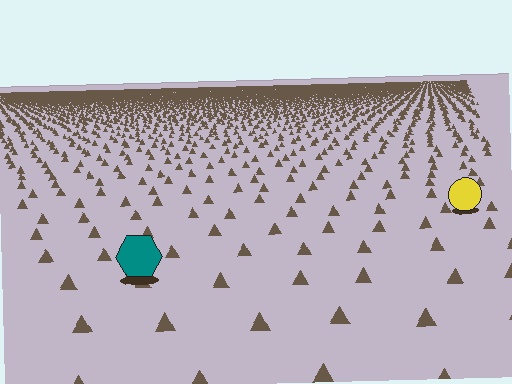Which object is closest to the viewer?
The teal hexagon is closest. The texture marks near it are larger and more spread out.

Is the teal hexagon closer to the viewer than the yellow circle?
Yes. The teal hexagon is closer — you can tell from the texture gradient: the ground texture is coarser near it.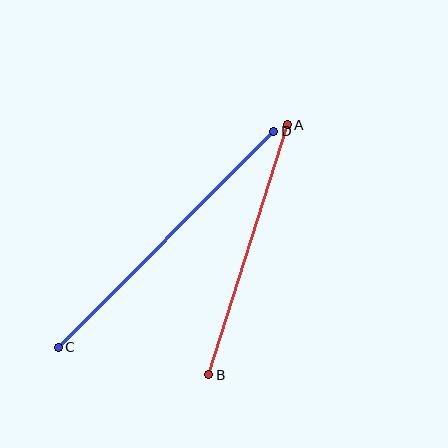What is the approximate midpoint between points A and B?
The midpoint is at approximately (248, 250) pixels.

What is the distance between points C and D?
The distance is approximately 305 pixels.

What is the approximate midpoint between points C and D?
The midpoint is at approximately (166, 239) pixels.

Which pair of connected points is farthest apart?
Points C and D are farthest apart.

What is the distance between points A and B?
The distance is approximately 262 pixels.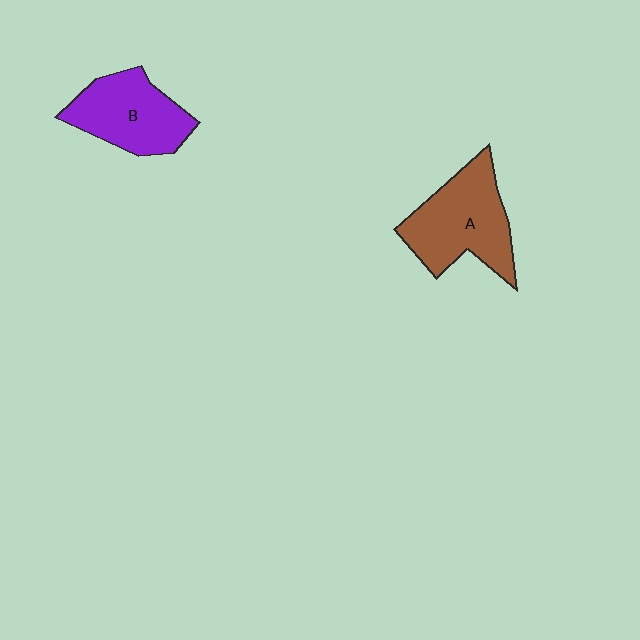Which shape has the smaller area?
Shape B (purple).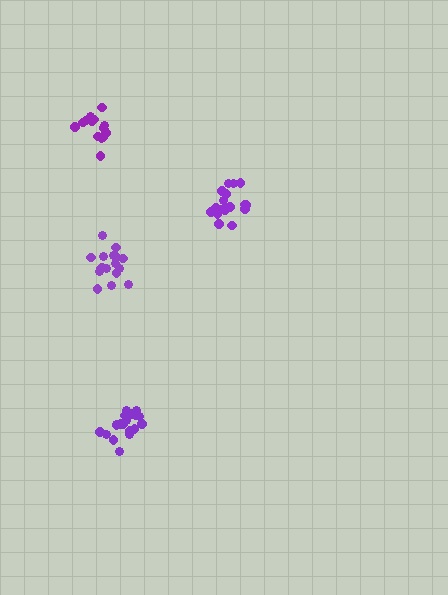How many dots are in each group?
Group 1: 20 dots, Group 2: 15 dots, Group 3: 17 dots, Group 4: 18 dots (70 total).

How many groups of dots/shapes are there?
There are 4 groups.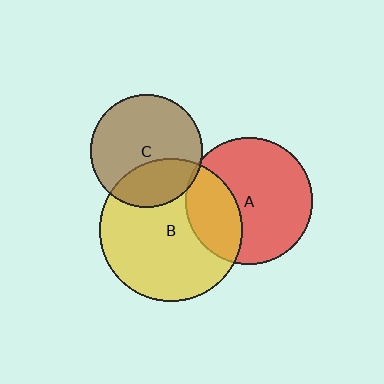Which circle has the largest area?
Circle B (yellow).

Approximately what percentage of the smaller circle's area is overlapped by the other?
Approximately 30%.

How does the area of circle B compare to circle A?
Approximately 1.3 times.